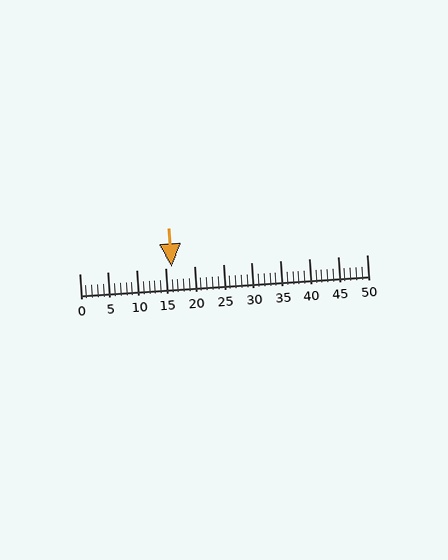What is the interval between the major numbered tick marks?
The major tick marks are spaced 5 units apart.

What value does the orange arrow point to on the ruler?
The orange arrow points to approximately 16.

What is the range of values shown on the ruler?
The ruler shows values from 0 to 50.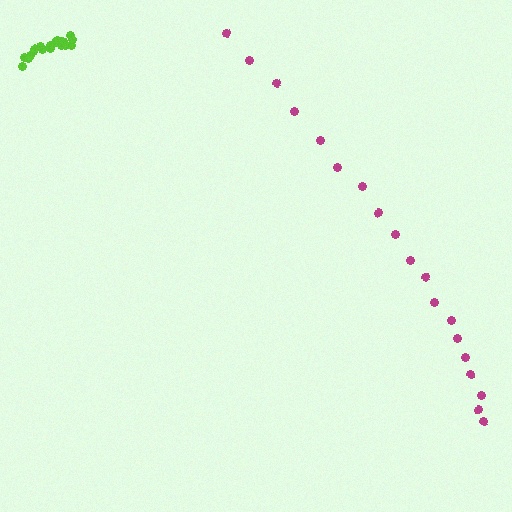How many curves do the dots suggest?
There are 2 distinct paths.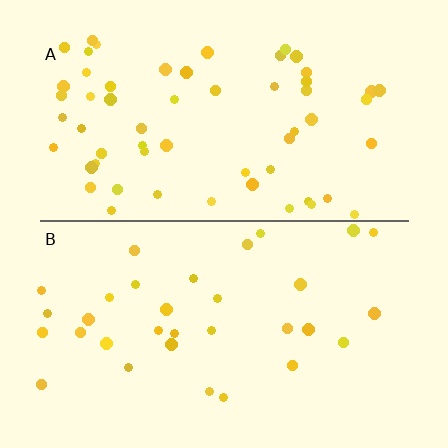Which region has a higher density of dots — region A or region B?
A (the top).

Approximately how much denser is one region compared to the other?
Approximately 1.8× — region A over region B.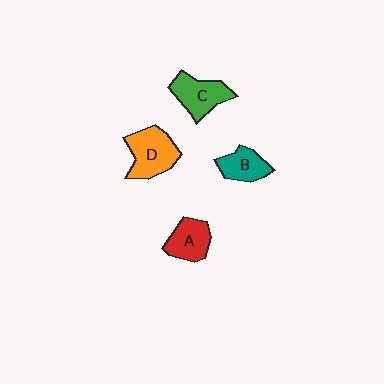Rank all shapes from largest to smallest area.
From largest to smallest: D (orange), C (green), A (red), B (teal).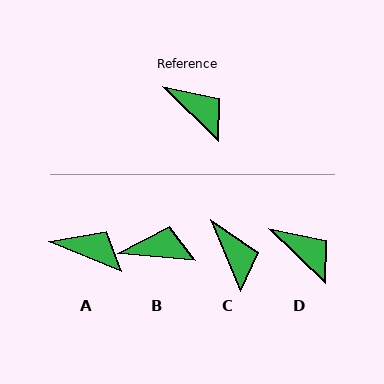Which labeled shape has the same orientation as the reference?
D.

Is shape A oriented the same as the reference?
No, it is off by about 22 degrees.